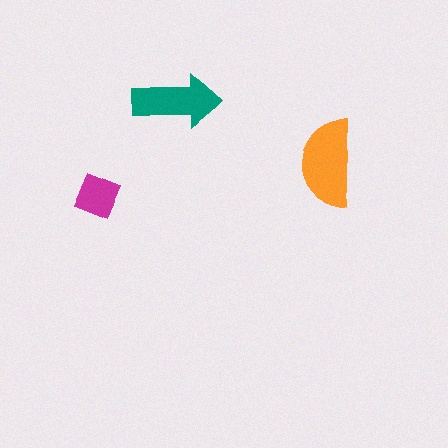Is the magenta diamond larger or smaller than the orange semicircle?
Smaller.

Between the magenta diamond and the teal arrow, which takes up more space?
The teal arrow.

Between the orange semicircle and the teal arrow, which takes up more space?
The orange semicircle.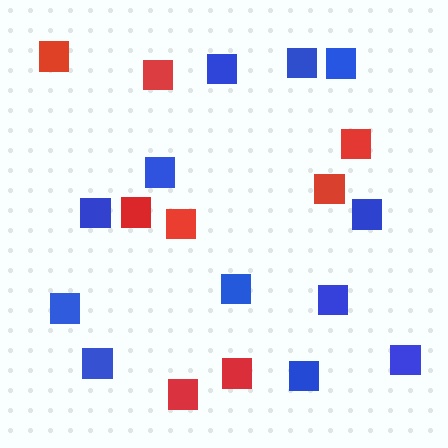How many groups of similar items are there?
There are 2 groups: one group of red squares (8) and one group of blue squares (12).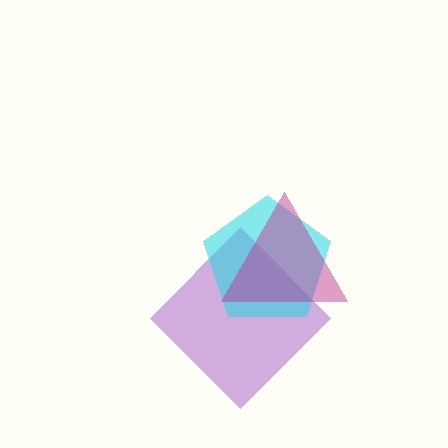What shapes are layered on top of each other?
The layered shapes are: a purple diamond, a cyan pentagon, a magenta triangle.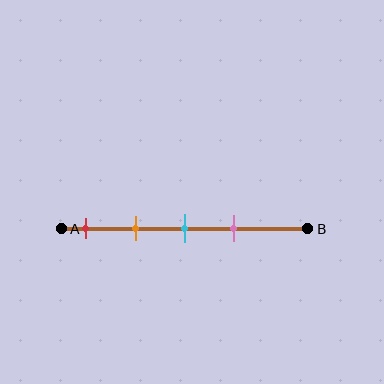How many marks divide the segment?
There are 4 marks dividing the segment.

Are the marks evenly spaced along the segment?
Yes, the marks are approximately evenly spaced.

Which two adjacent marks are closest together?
The cyan and pink marks are the closest adjacent pair.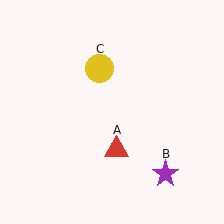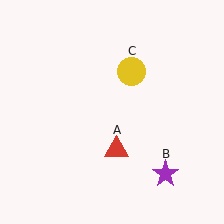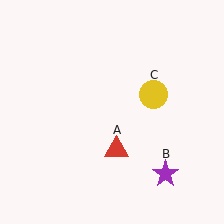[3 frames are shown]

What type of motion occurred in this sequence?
The yellow circle (object C) rotated clockwise around the center of the scene.